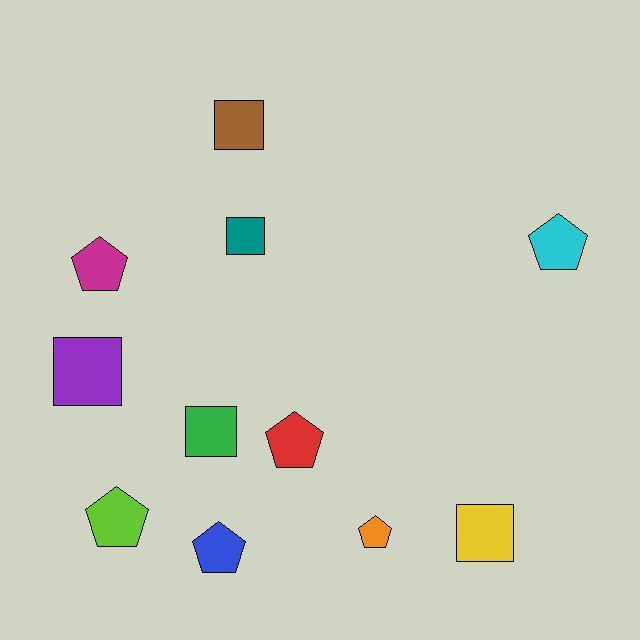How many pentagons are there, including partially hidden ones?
There are 6 pentagons.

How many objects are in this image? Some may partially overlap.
There are 11 objects.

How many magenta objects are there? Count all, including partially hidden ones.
There is 1 magenta object.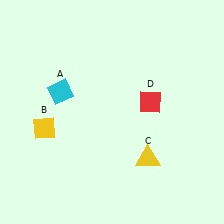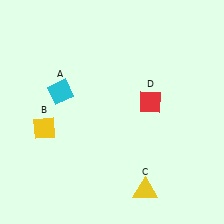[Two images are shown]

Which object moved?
The yellow triangle (C) moved down.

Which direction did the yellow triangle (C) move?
The yellow triangle (C) moved down.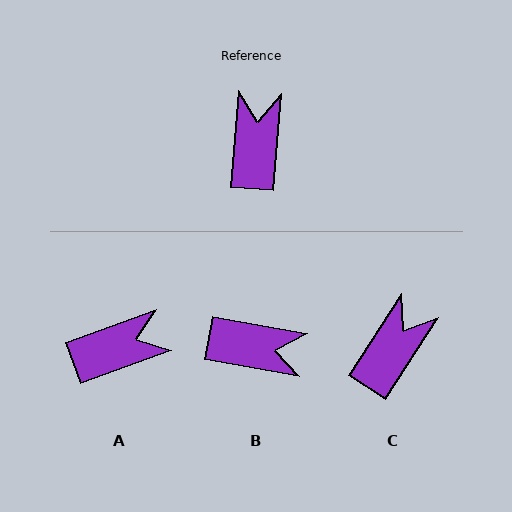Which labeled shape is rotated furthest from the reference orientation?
B, about 96 degrees away.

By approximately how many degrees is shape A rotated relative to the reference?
Approximately 65 degrees clockwise.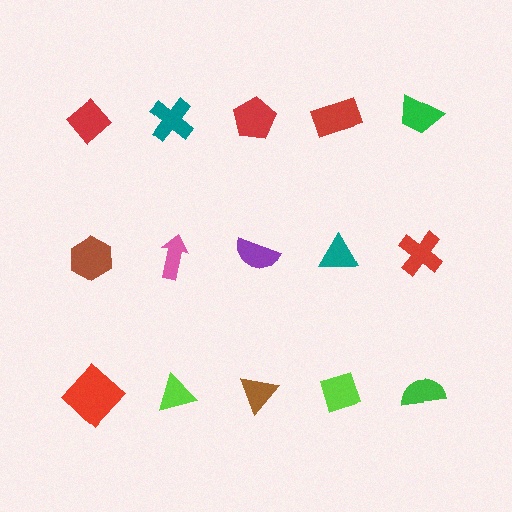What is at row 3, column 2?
A lime triangle.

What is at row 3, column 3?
A brown triangle.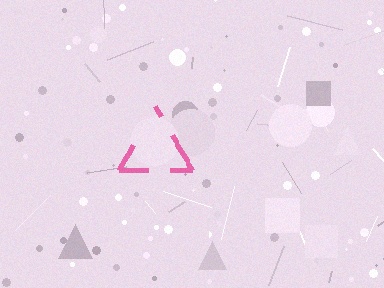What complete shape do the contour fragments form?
The contour fragments form a triangle.